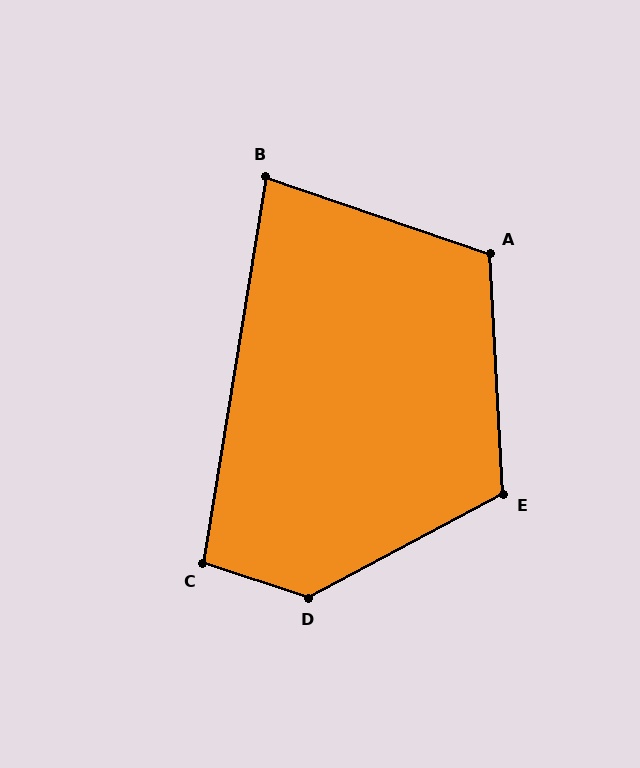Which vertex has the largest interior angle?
D, at approximately 134 degrees.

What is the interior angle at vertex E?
Approximately 115 degrees (obtuse).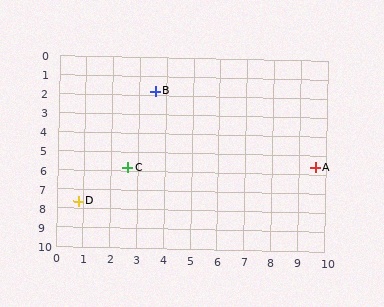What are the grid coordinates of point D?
Point D is at approximately (0.8, 7.6).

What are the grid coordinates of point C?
Point C is at approximately (2.6, 5.8).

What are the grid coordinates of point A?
Point A is at approximately (9.6, 5.6).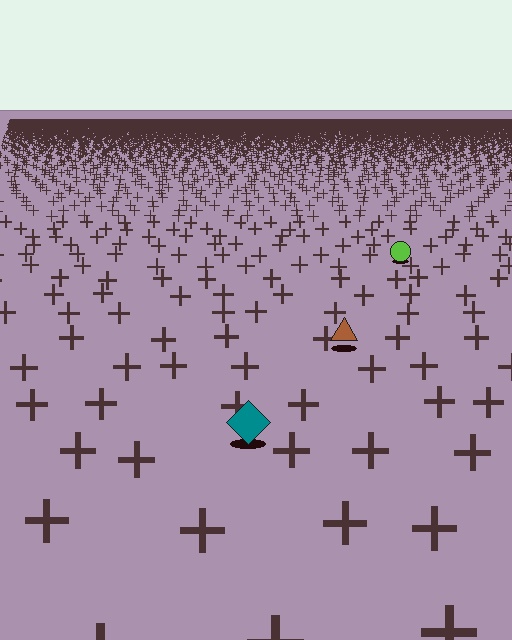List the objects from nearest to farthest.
From nearest to farthest: the teal diamond, the brown triangle, the lime circle.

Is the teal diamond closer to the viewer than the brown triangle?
Yes. The teal diamond is closer — you can tell from the texture gradient: the ground texture is coarser near it.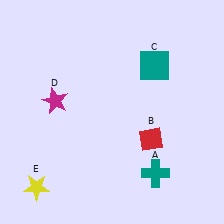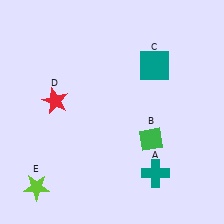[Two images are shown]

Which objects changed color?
B changed from red to green. D changed from magenta to red. E changed from yellow to lime.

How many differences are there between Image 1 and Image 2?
There are 3 differences between the two images.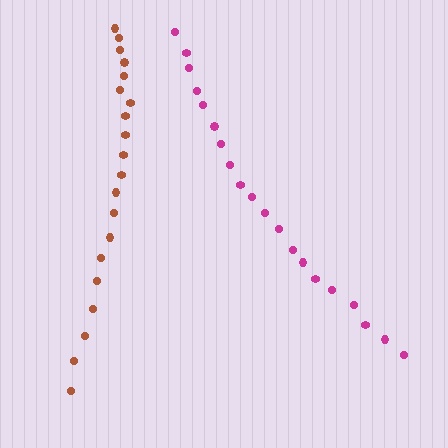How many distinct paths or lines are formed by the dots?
There are 2 distinct paths.